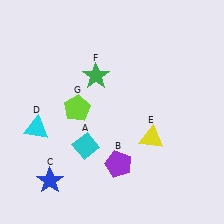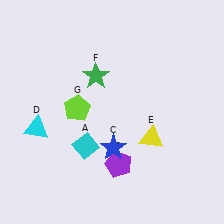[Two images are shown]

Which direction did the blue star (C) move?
The blue star (C) moved right.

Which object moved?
The blue star (C) moved right.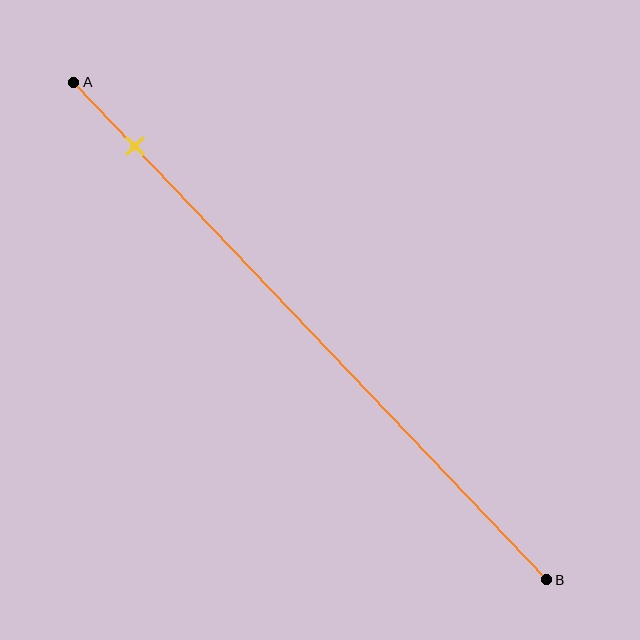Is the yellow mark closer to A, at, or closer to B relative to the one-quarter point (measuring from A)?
The yellow mark is closer to point A than the one-quarter point of segment AB.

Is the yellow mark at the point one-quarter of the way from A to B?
No, the mark is at about 15% from A, not at the 25% one-quarter point.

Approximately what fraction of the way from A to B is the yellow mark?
The yellow mark is approximately 15% of the way from A to B.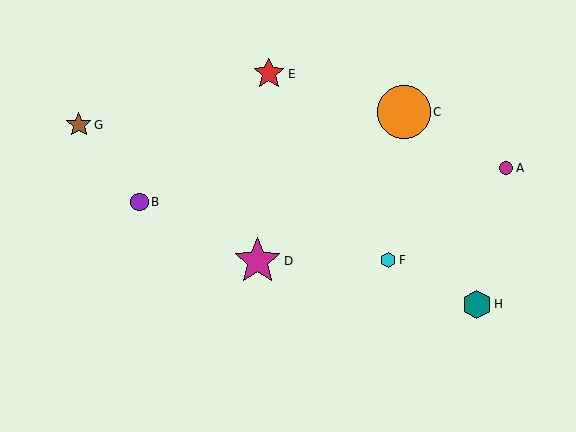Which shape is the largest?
The orange circle (labeled C) is the largest.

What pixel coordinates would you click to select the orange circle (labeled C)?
Click at (404, 112) to select the orange circle C.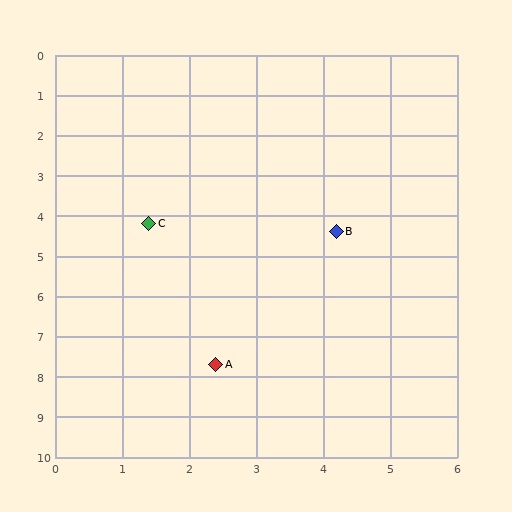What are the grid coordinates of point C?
Point C is at approximately (1.4, 4.2).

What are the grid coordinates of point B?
Point B is at approximately (4.2, 4.4).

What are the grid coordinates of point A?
Point A is at approximately (2.4, 7.7).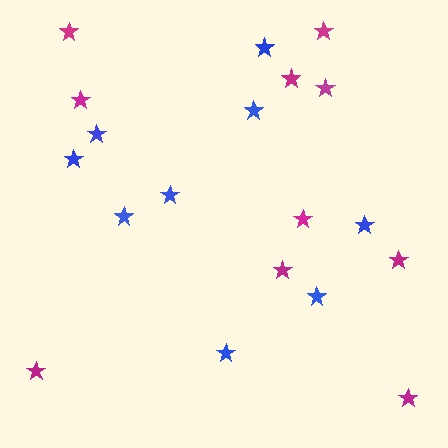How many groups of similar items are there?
There are 2 groups: one group of blue stars (9) and one group of magenta stars (10).